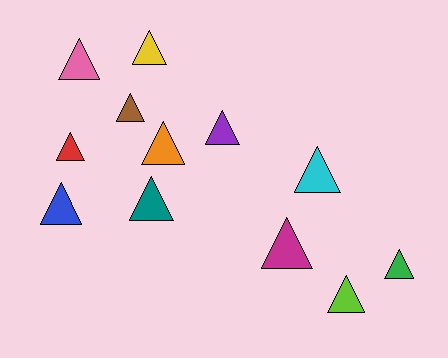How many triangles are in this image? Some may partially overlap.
There are 12 triangles.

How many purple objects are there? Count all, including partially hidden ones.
There is 1 purple object.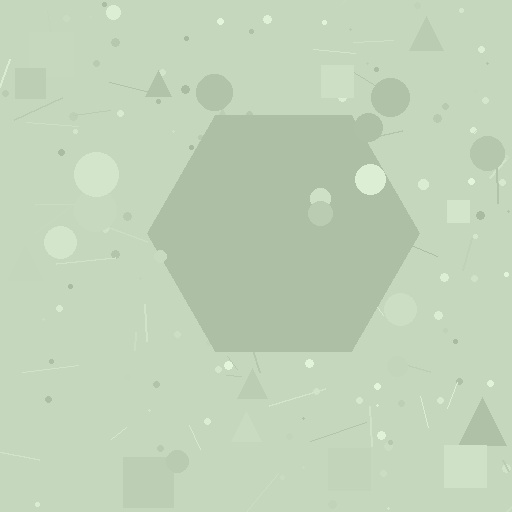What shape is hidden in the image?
A hexagon is hidden in the image.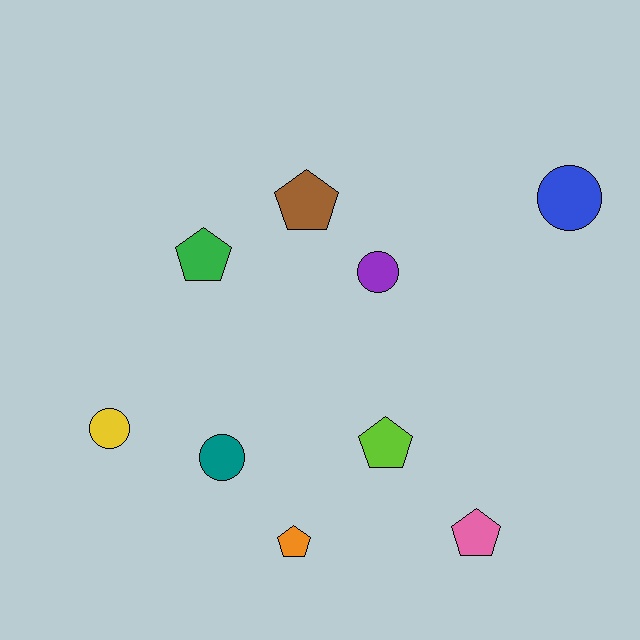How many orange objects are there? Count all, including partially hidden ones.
There is 1 orange object.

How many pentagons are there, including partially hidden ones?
There are 5 pentagons.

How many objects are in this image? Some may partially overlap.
There are 9 objects.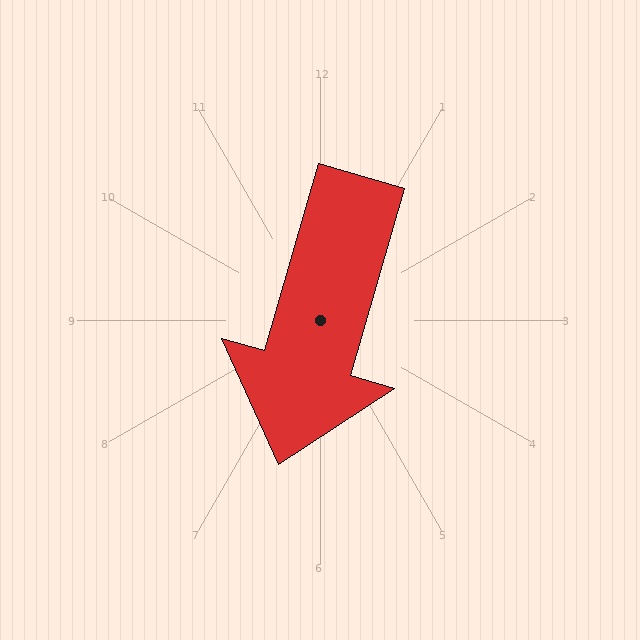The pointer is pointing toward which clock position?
Roughly 7 o'clock.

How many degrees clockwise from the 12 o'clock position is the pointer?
Approximately 196 degrees.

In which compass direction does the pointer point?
South.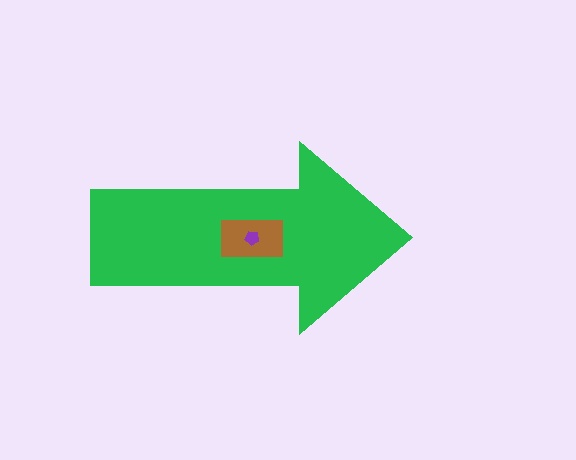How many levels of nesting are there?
3.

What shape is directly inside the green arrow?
The brown rectangle.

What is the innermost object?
The purple pentagon.